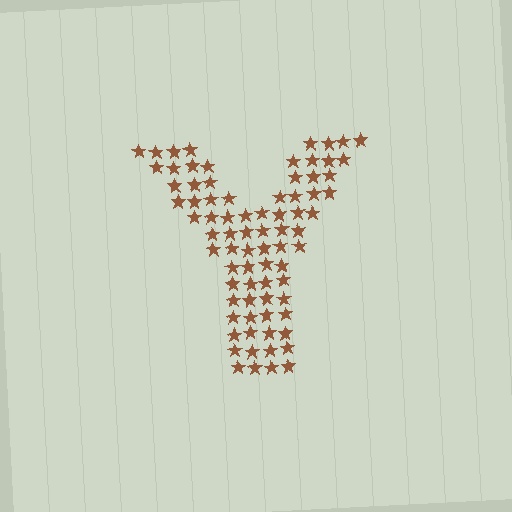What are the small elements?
The small elements are stars.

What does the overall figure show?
The overall figure shows the letter Y.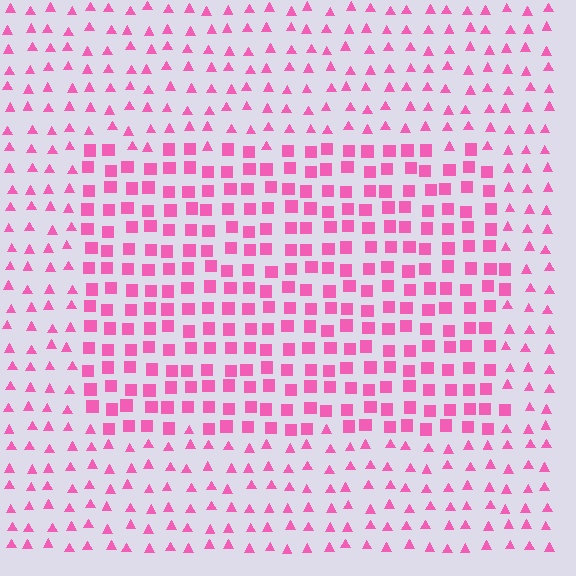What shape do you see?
I see a rectangle.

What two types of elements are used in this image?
The image uses squares inside the rectangle region and triangles outside it.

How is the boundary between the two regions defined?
The boundary is defined by a change in element shape: squares inside vs. triangles outside. All elements share the same color and spacing.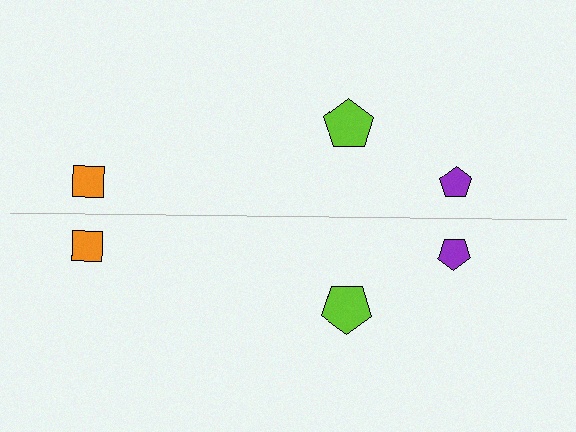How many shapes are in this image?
There are 6 shapes in this image.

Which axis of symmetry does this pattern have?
The pattern has a horizontal axis of symmetry running through the center of the image.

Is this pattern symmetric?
Yes, this pattern has bilateral (reflection) symmetry.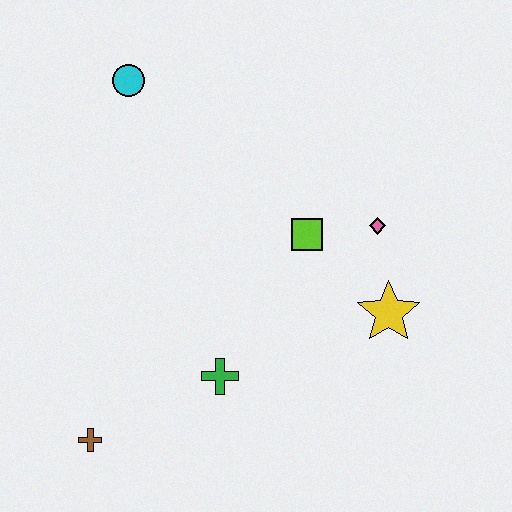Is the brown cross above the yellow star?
No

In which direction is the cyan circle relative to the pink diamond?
The cyan circle is to the left of the pink diamond.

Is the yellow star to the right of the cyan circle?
Yes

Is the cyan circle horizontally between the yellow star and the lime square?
No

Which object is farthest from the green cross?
The cyan circle is farthest from the green cross.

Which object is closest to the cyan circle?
The lime square is closest to the cyan circle.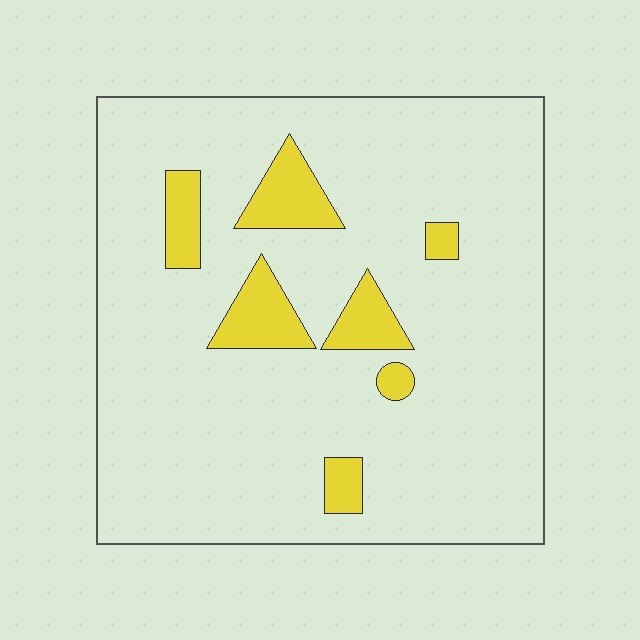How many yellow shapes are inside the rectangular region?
7.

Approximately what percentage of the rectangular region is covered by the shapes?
Approximately 10%.